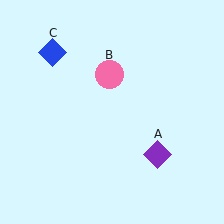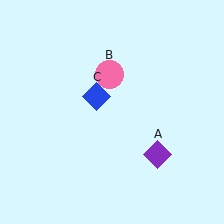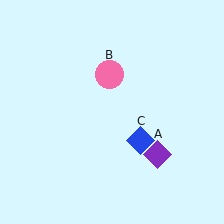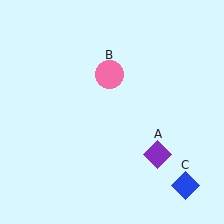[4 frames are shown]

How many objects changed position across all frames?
1 object changed position: blue diamond (object C).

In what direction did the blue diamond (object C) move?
The blue diamond (object C) moved down and to the right.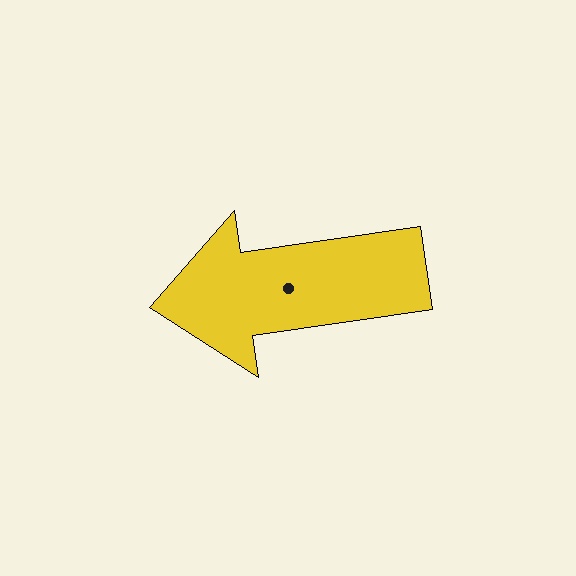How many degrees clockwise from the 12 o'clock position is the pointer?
Approximately 262 degrees.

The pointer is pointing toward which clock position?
Roughly 9 o'clock.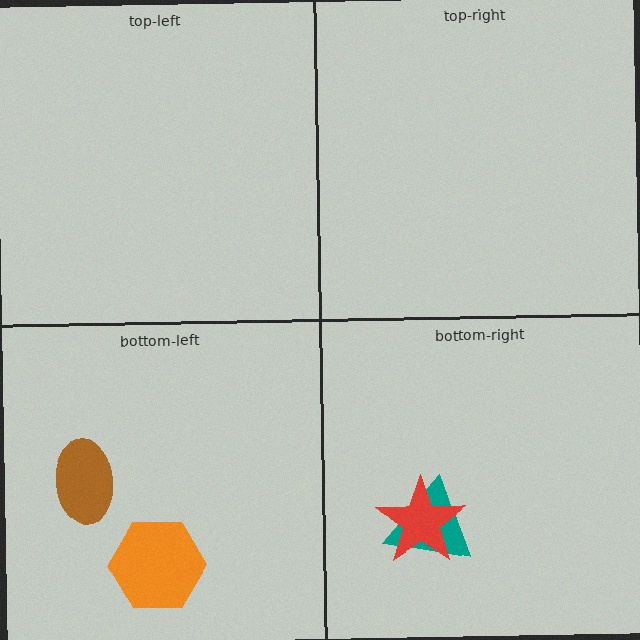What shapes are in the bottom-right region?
The teal triangle, the red star.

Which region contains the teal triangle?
The bottom-right region.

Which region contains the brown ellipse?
The bottom-left region.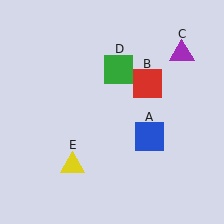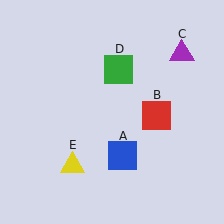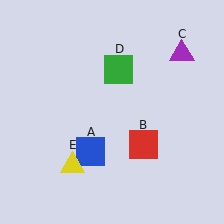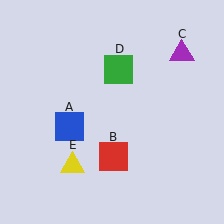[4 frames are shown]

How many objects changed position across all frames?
2 objects changed position: blue square (object A), red square (object B).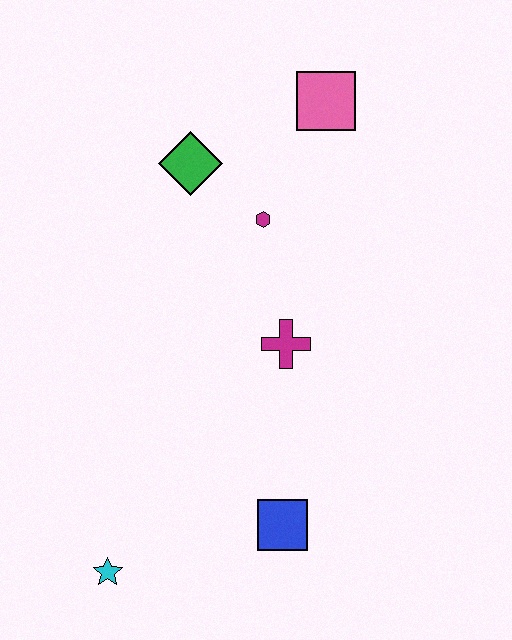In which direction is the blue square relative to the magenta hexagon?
The blue square is below the magenta hexagon.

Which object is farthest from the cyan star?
The pink square is farthest from the cyan star.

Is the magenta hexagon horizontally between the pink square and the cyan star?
Yes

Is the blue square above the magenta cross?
No